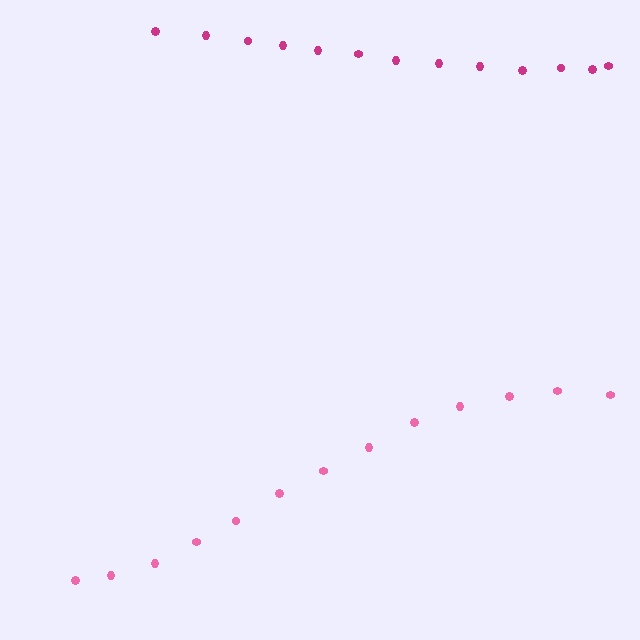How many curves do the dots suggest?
There are 2 distinct paths.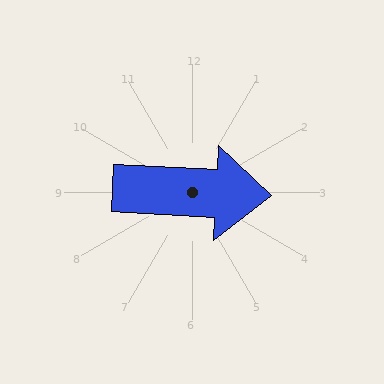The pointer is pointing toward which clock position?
Roughly 3 o'clock.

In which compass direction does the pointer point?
East.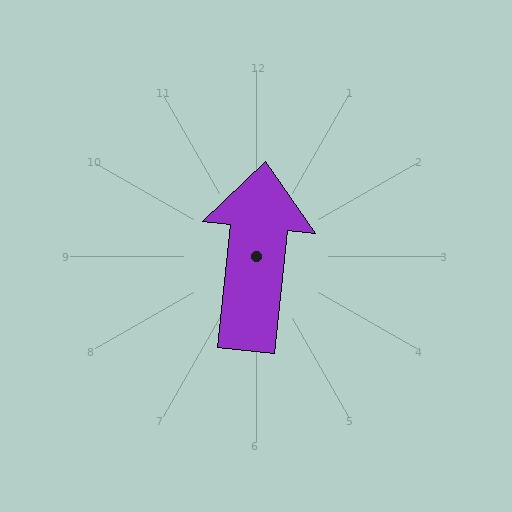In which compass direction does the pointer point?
North.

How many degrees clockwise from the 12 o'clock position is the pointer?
Approximately 6 degrees.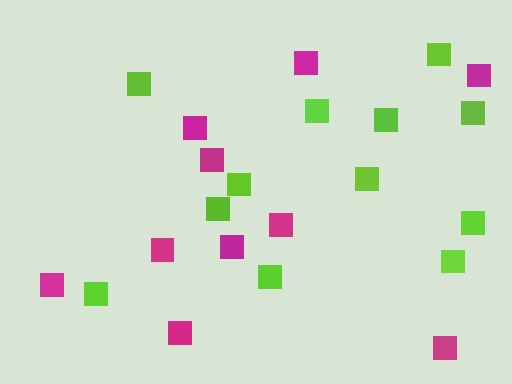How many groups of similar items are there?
There are 2 groups: one group of magenta squares (10) and one group of lime squares (12).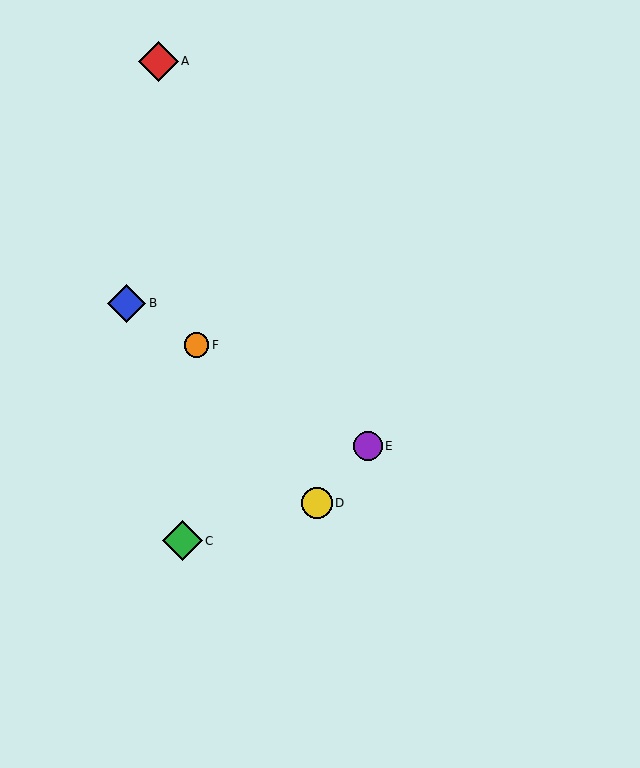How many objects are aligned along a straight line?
3 objects (B, E, F) are aligned along a straight line.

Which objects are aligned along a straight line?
Objects B, E, F are aligned along a straight line.